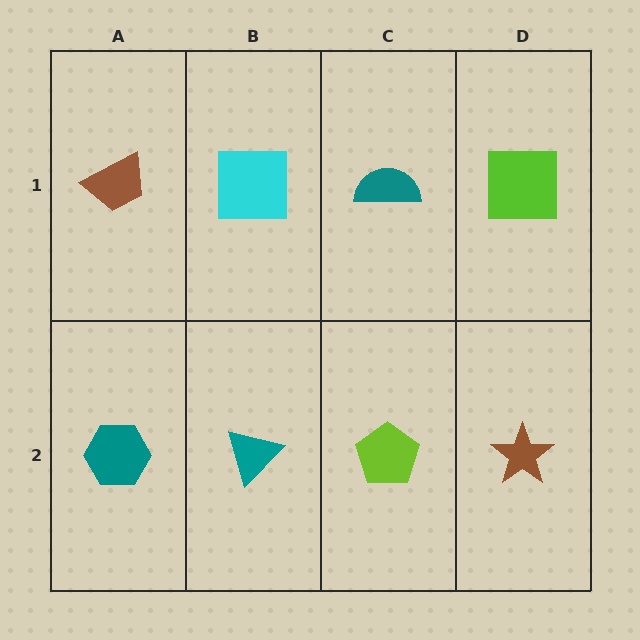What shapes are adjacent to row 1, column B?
A teal triangle (row 2, column B), a brown trapezoid (row 1, column A), a teal semicircle (row 1, column C).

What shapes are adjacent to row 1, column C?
A lime pentagon (row 2, column C), a cyan square (row 1, column B), a lime square (row 1, column D).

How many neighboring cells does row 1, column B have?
3.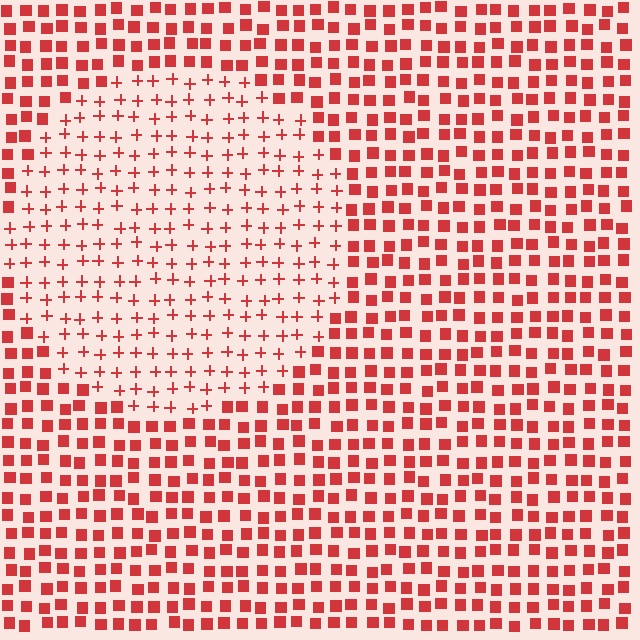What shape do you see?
I see a circle.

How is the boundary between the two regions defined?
The boundary is defined by a change in element shape: plus signs inside vs. squares outside. All elements share the same color and spacing.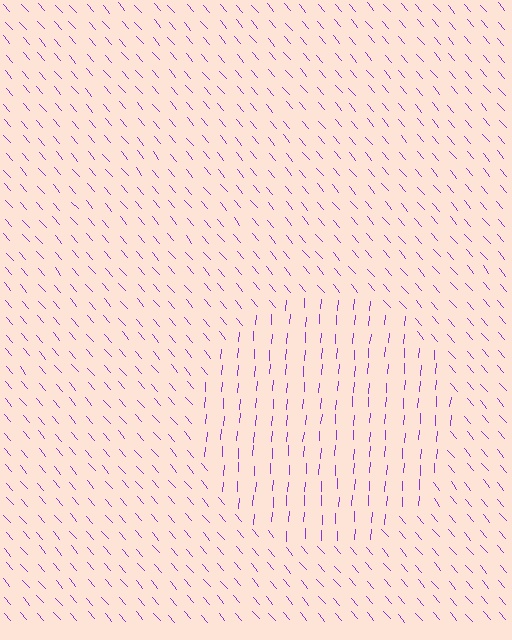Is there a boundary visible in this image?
Yes, there is a texture boundary formed by a change in line orientation.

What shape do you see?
I see a circle.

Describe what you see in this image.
The image is filled with small purple line segments. A circle region in the image has lines oriented differently from the surrounding lines, creating a visible texture boundary.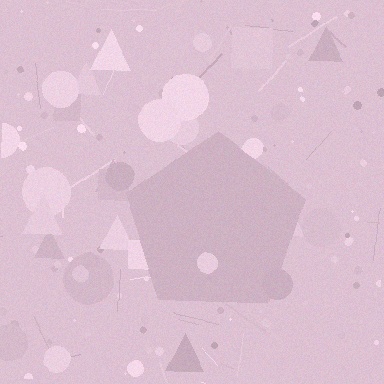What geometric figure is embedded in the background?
A pentagon is embedded in the background.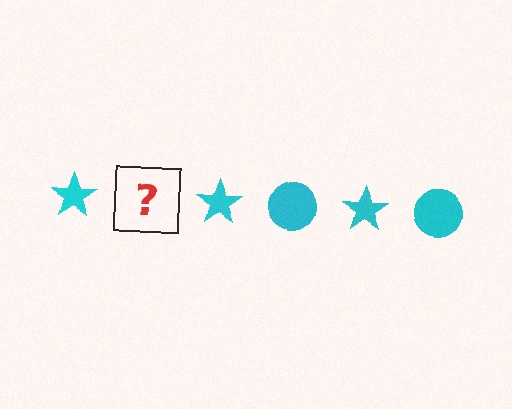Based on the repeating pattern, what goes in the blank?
The blank should be a cyan circle.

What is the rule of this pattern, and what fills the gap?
The rule is that the pattern cycles through star, circle shapes in cyan. The gap should be filled with a cyan circle.